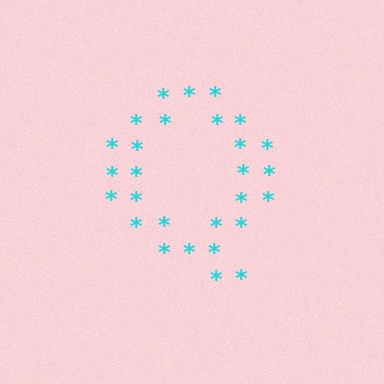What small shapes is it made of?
It is made of small asterisks.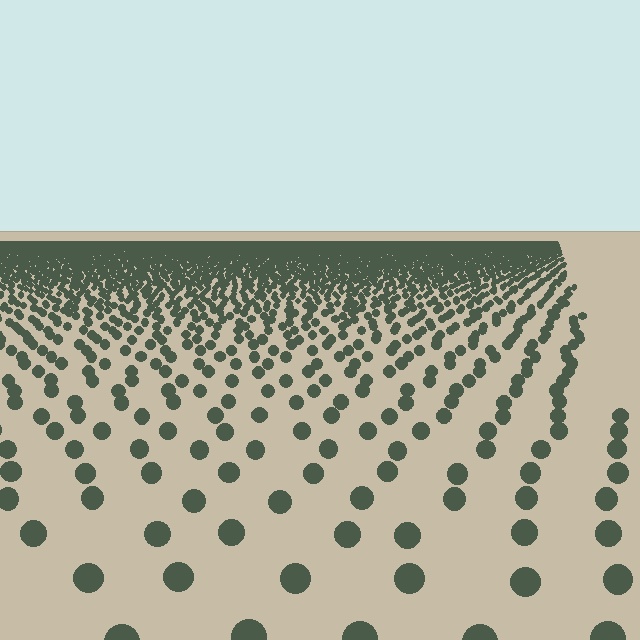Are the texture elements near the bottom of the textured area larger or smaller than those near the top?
Larger. Near the bottom, elements are closer to the viewer and appear at a bigger on-screen size.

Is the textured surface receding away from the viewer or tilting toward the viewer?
The surface is receding away from the viewer. Texture elements get smaller and denser toward the top.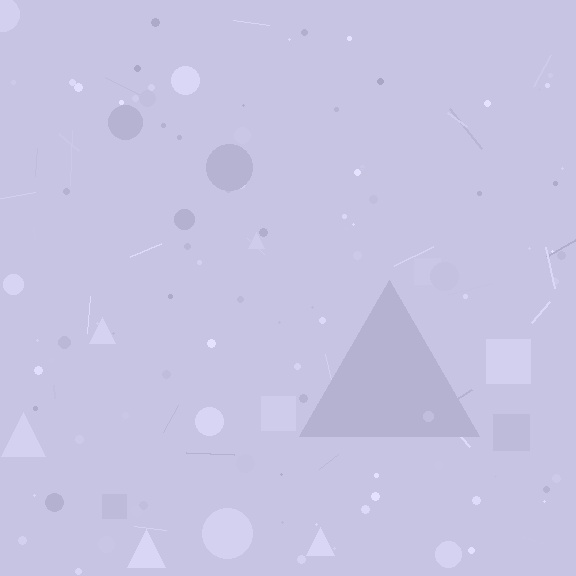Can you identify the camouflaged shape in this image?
The camouflaged shape is a triangle.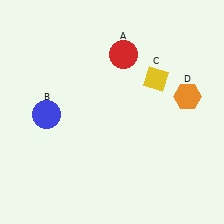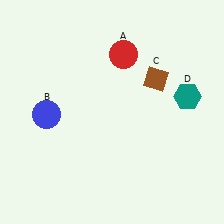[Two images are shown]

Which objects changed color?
C changed from yellow to brown. D changed from orange to teal.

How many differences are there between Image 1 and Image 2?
There are 2 differences between the two images.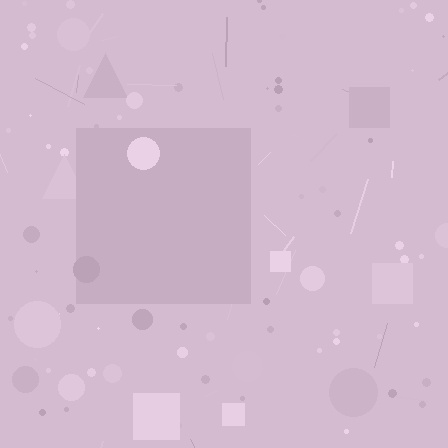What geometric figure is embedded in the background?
A square is embedded in the background.